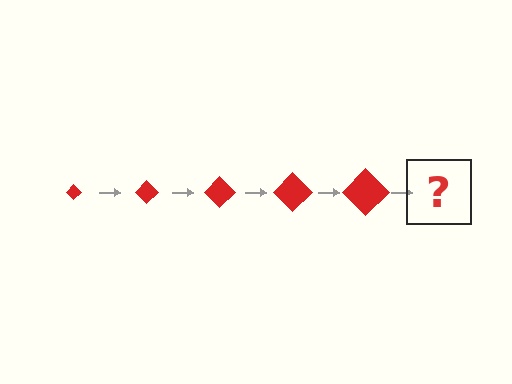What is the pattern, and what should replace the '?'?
The pattern is that the diamond gets progressively larger each step. The '?' should be a red diamond, larger than the previous one.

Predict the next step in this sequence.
The next step is a red diamond, larger than the previous one.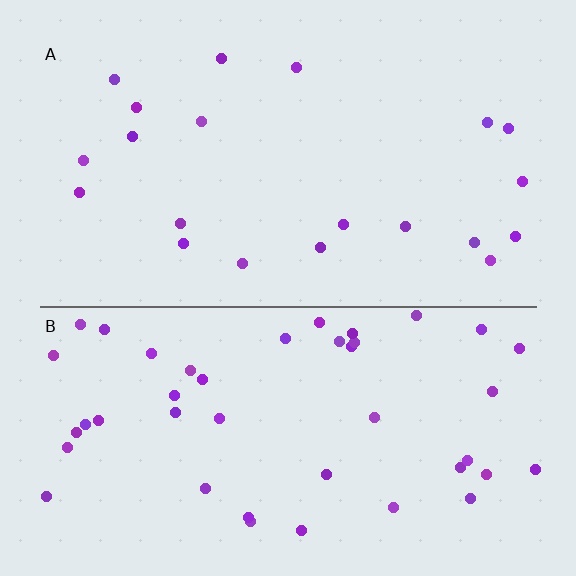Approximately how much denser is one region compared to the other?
Approximately 2.1× — region B over region A.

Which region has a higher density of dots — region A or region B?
B (the bottom).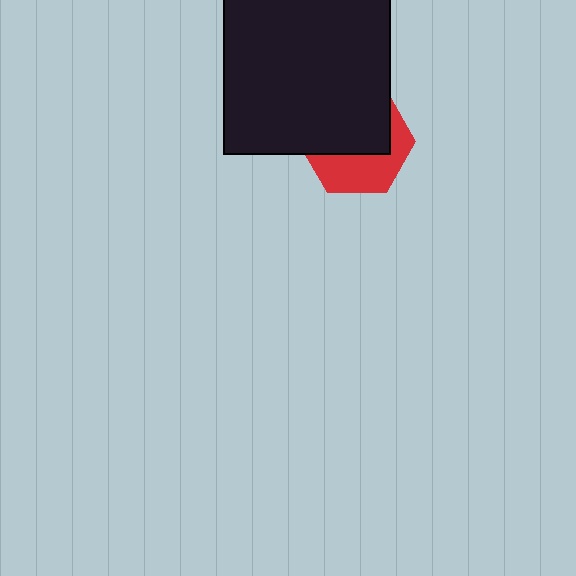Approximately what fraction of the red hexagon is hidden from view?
Roughly 58% of the red hexagon is hidden behind the black rectangle.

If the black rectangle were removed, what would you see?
You would see the complete red hexagon.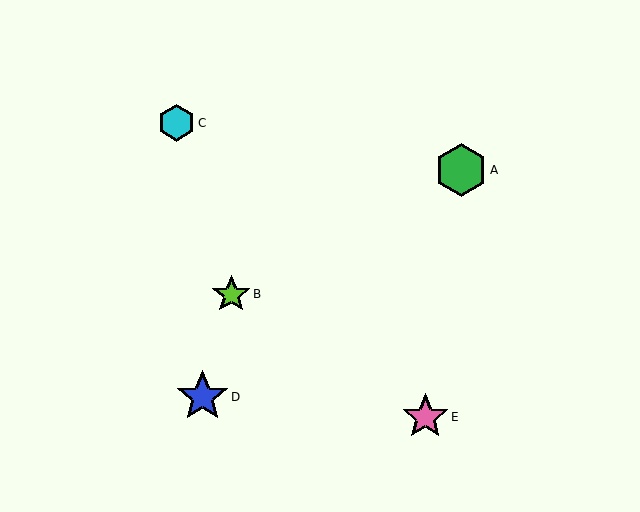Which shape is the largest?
The green hexagon (labeled A) is the largest.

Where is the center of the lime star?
The center of the lime star is at (231, 294).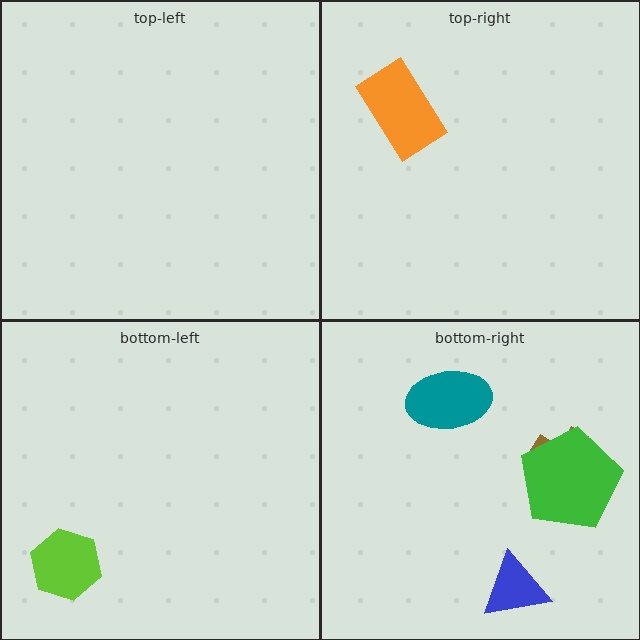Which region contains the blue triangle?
The bottom-right region.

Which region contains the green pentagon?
The bottom-right region.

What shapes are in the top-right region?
The orange rectangle.